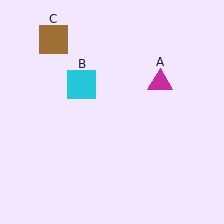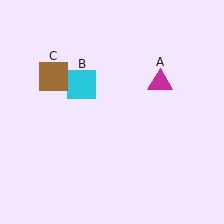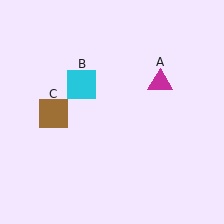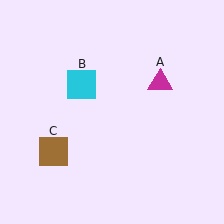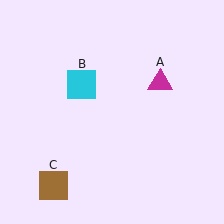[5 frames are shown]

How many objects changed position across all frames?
1 object changed position: brown square (object C).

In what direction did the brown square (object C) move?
The brown square (object C) moved down.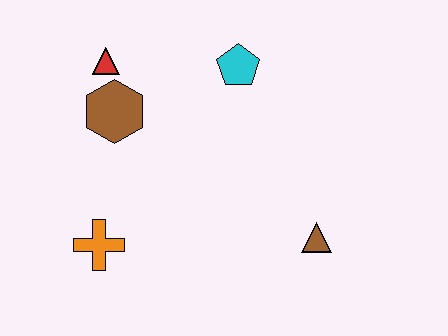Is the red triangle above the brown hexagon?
Yes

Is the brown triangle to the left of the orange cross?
No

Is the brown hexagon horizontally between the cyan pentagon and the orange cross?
Yes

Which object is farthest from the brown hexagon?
The brown triangle is farthest from the brown hexagon.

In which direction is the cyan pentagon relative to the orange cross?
The cyan pentagon is above the orange cross.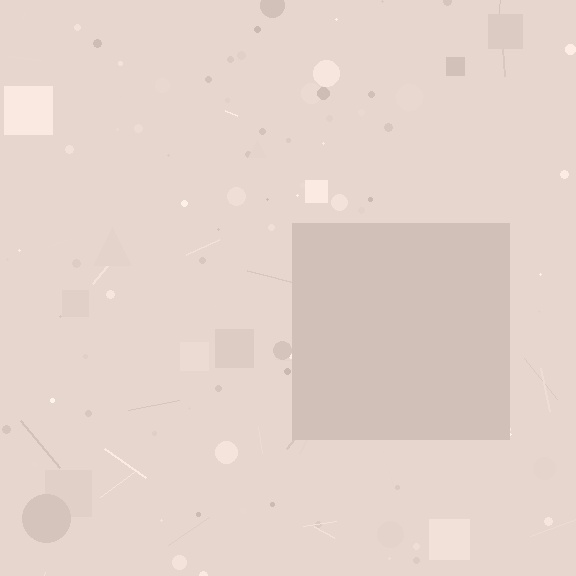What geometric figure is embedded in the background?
A square is embedded in the background.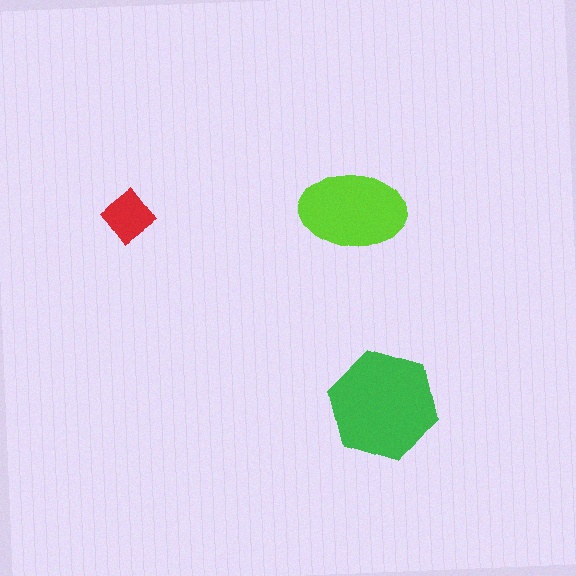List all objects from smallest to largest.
The red diamond, the lime ellipse, the green hexagon.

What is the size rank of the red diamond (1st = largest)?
3rd.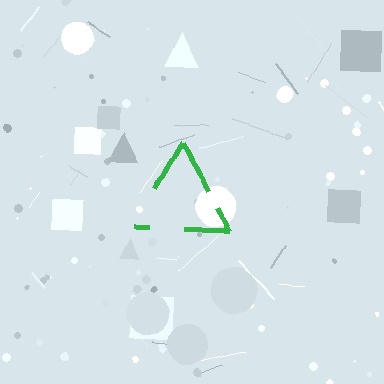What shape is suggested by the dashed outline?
The dashed outline suggests a triangle.